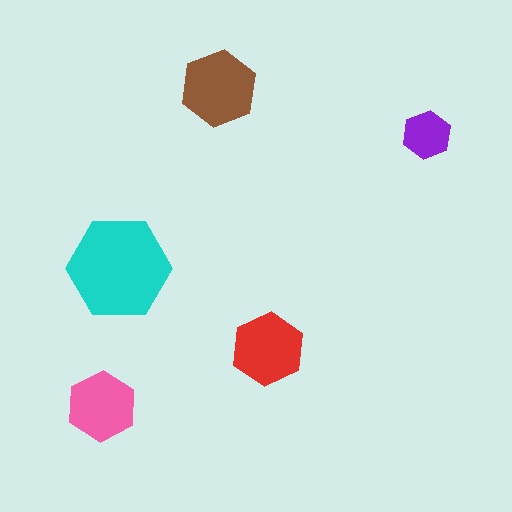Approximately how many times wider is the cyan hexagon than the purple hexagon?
About 2 times wider.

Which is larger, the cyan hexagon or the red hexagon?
The cyan one.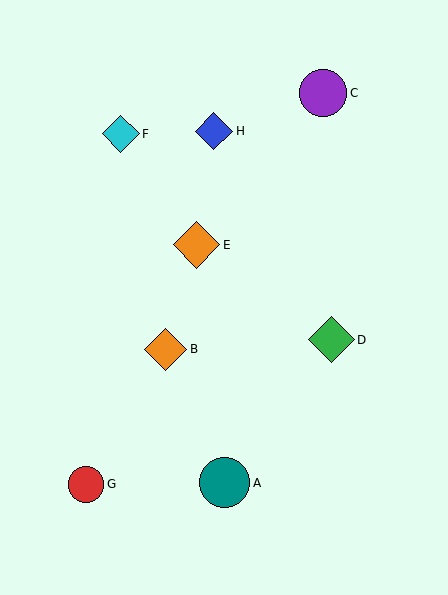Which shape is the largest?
The teal circle (labeled A) is the largest.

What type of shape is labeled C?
Shape C is a purple circle.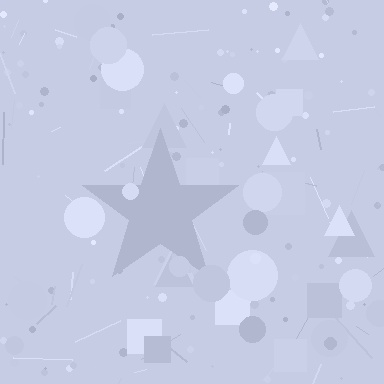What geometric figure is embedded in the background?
A star is embedded in the background.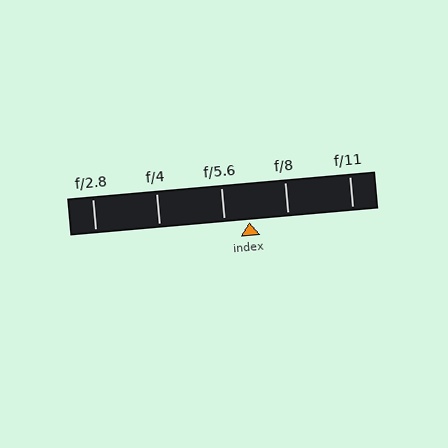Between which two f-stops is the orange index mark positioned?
The index mark is between f/5.6 and f/8.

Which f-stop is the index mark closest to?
The index mark is closest to f/5.6.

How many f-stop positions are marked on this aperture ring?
There are 5 f-stop positions marked.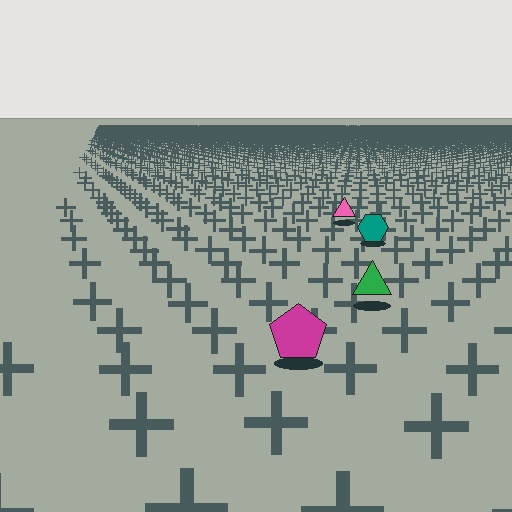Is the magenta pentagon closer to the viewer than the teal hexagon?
Yes. The magenta pentagon is closer — you can tell from the texture gradient: the ground texture is coarser near it.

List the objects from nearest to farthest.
From nearest to farthest: the magenta pentagon, the green triangle, the teal hexagon, the pink triangle.